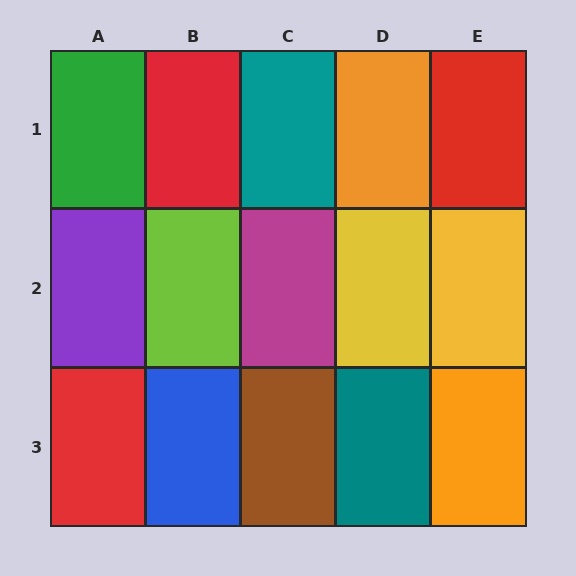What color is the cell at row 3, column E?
Orange.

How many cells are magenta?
1 cell is magenta.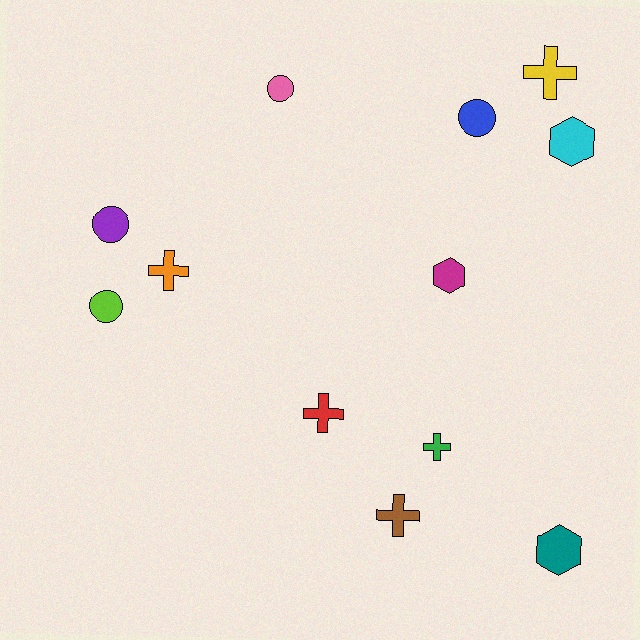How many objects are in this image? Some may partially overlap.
There are 12 objects.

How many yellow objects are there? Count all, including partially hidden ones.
There is 1 yellow object.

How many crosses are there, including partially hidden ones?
There are 5 crosses.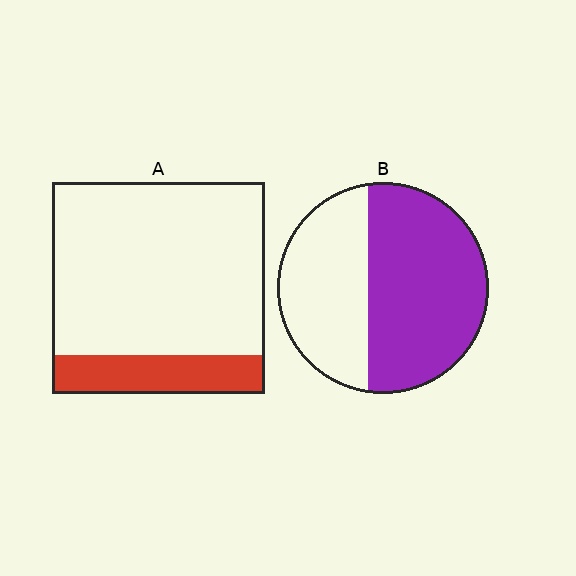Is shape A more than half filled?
No.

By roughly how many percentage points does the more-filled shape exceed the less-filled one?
By roughly 40 percentage points (B over A).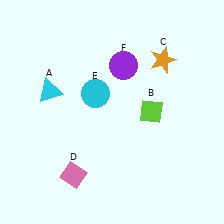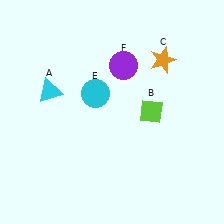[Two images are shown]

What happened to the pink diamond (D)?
The pink diamond (D) was removed in Image 2. It was in the bottom-left area of Image 1.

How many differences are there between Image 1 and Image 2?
There is 1 difference between the two images.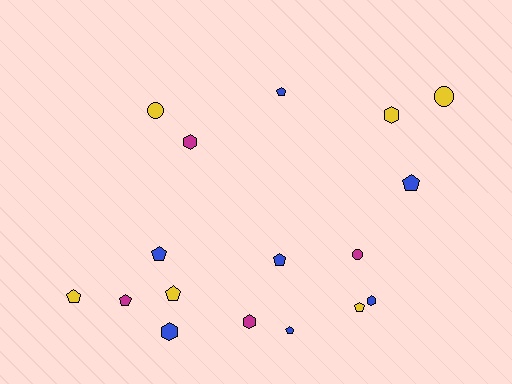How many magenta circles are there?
There is 1 magenta circle.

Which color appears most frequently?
Blue, with 7 objects.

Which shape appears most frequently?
Pentagon, with 9 objects.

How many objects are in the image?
There are 17 objects.